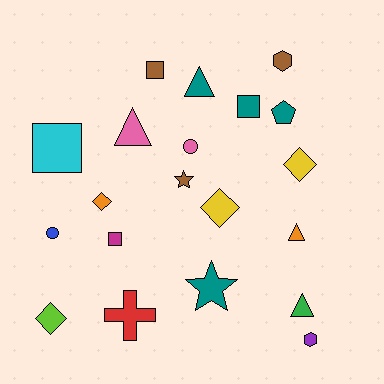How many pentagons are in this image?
There is 1 pentagon.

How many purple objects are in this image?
There is 1 purple object.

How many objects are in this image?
There are 20 objects.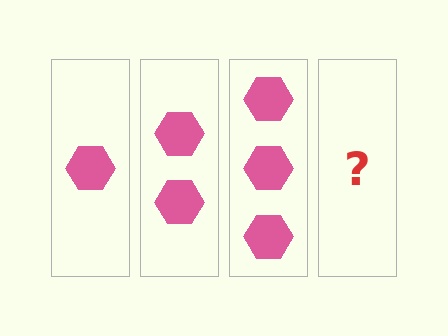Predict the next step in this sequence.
The next step is 4 hexagons.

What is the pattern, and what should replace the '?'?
The pattern is that each step adds one more hexagon. The '?' should be 4 hexagons.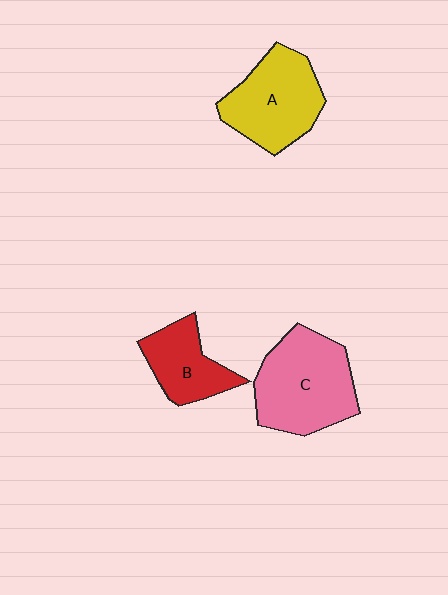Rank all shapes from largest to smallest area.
From largest to smallest: C (pink), A (yellow), B (red).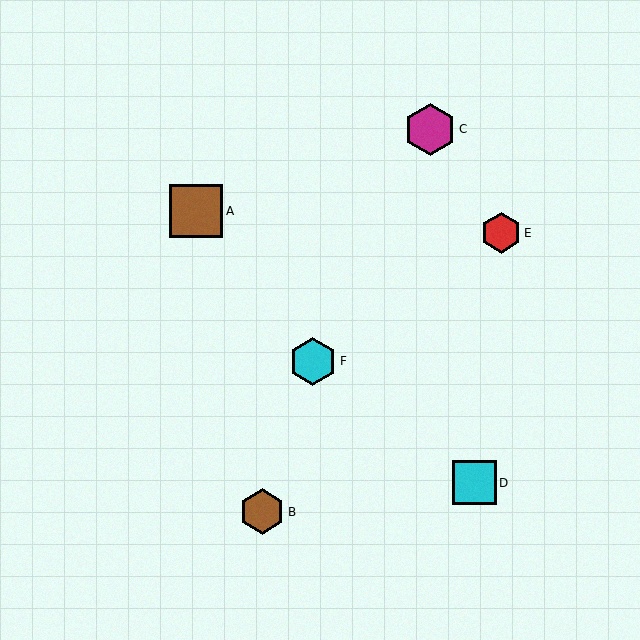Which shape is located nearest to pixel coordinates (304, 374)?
The cyan hexagon (labeled F) at (313, 361) is nearest to that location.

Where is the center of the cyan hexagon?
The center of the cyan hexagon is at (313, 361).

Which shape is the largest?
The brown square (labeled A) is the largest.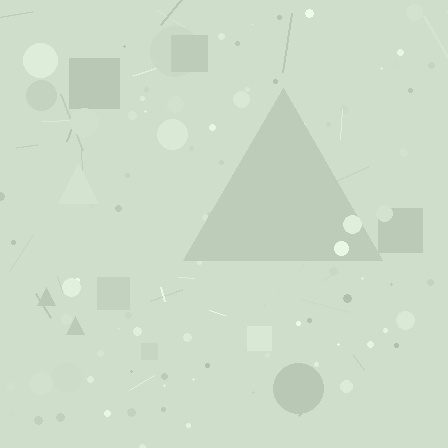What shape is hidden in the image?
A triangle is hidden in the image.